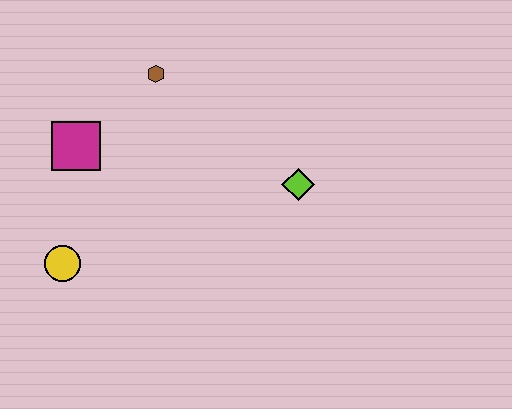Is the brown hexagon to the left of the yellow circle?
No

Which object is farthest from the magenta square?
The lime diamond is farthest from the magenta square.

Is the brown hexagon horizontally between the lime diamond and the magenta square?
Yes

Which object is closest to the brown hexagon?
The magenta square is closest to the brown hexagon.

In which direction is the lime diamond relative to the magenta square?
The lime diamond is to the right of the magenta square.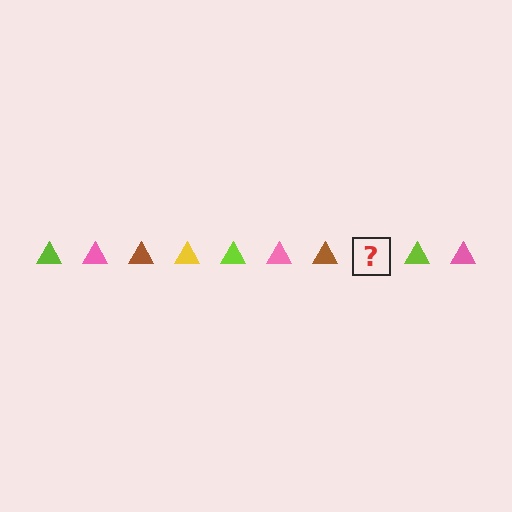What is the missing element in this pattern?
The missing element is a yellow triangle.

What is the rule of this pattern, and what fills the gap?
The rule is that the pattern cycles through lime, pink, brown, yellow triangles. The gap should be filled with a yellow triangle.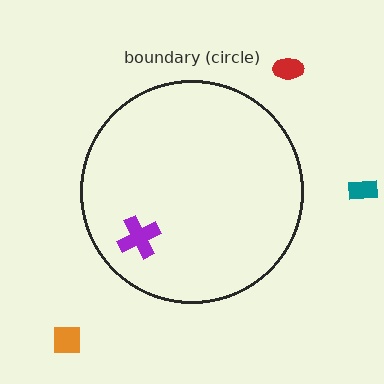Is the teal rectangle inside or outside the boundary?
Outside.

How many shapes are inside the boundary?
1 inside, 3 outside.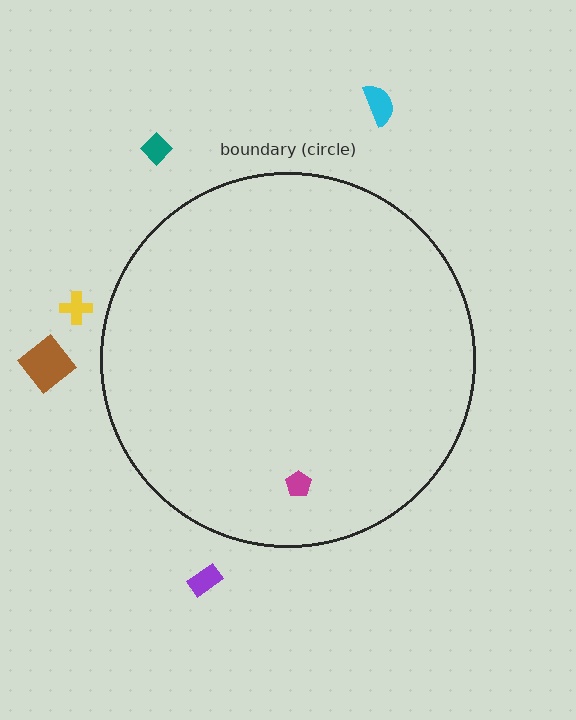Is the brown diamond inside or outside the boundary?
Outside.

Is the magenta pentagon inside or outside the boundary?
Inside.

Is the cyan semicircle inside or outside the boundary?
Outside.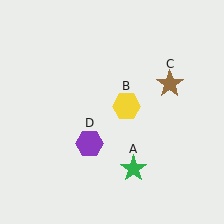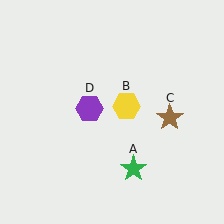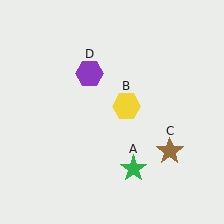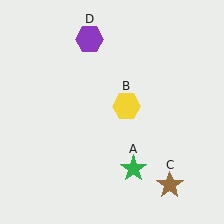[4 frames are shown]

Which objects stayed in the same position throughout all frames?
Green star (object A) and yellow hexagon (object B) remained stationary.